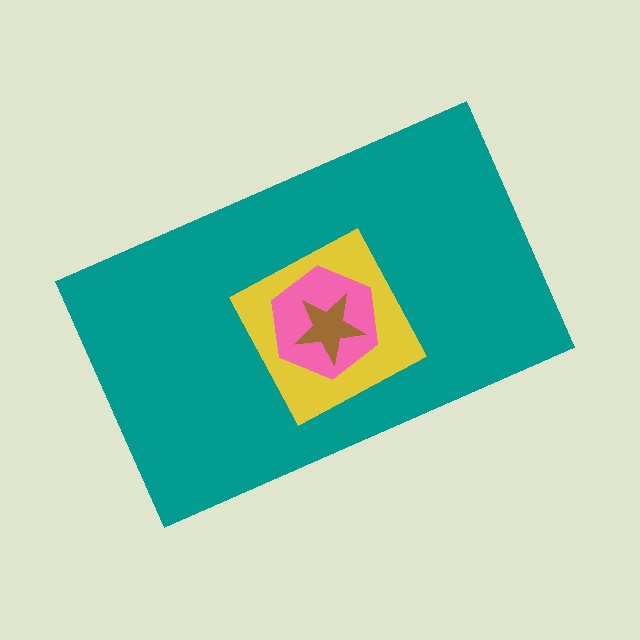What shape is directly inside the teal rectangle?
The yellow diamond.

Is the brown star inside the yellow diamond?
Yes.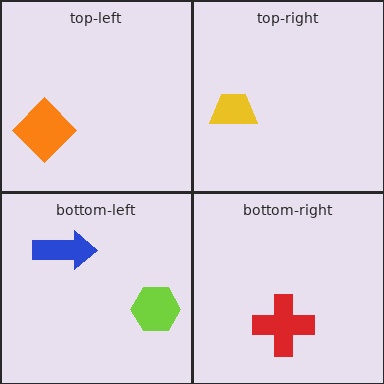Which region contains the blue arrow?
The bottom-left region.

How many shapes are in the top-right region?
1.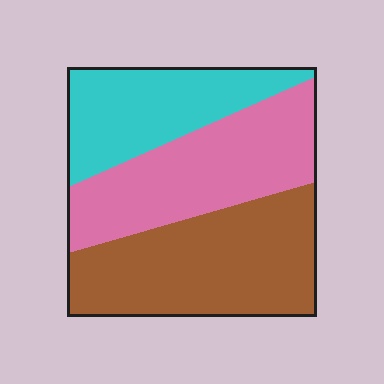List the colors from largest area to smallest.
From largest to smallest: brown, pink, cyan.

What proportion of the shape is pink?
Pink takes up between a third and a half of the shape.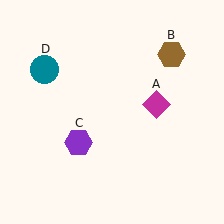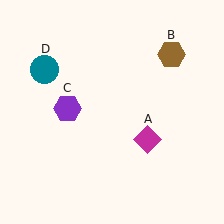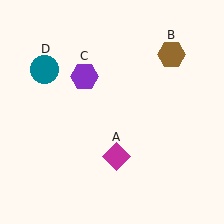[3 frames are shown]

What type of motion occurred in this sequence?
The magenta diamond (object A), purple hexagon (object C) rotated clockwise around the center of the scene.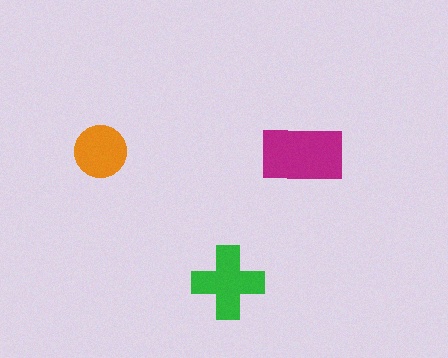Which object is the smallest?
The orange circle.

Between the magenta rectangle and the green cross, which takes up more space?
The magenta rectangle.